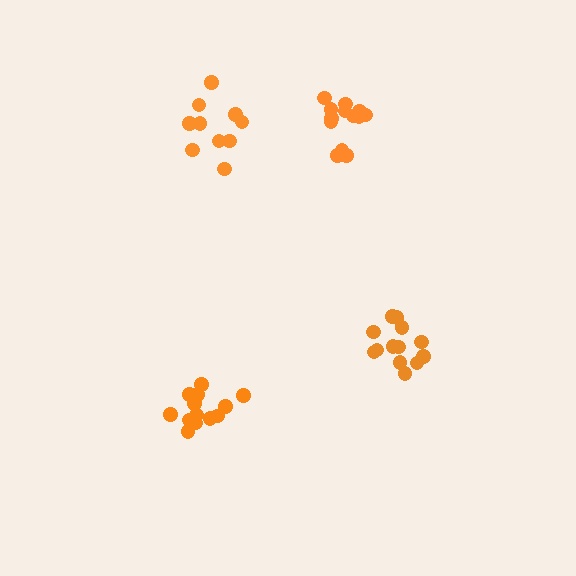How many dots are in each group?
Group 1: 13 dots, Group 2: 10 dots, Group 3: 13 dots, Group 4: 13 dots (49 total).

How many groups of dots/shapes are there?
There are 4 groups.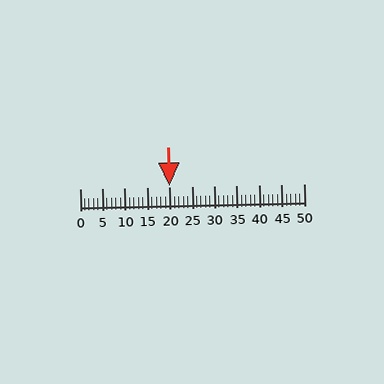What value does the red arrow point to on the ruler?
The red arrow points to approximately 20.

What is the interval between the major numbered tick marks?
The major tick marks are spaced 5 units apart.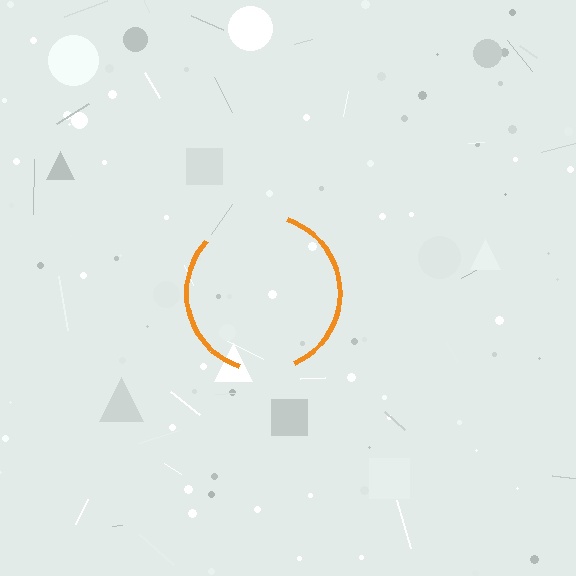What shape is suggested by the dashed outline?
The dashed outline suggests a circle.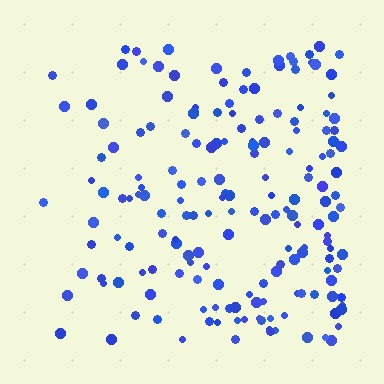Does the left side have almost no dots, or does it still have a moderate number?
Still a moderate number, just noticeably fewer than the right.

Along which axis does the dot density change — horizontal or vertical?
Horizontal.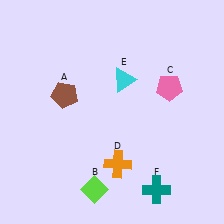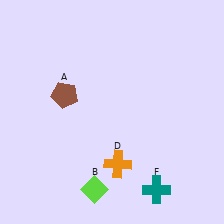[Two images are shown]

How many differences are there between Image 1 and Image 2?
There are 2 differences between the two images.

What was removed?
The pink pentagon (C), the cyan triangle (E) were removed in Image 2.